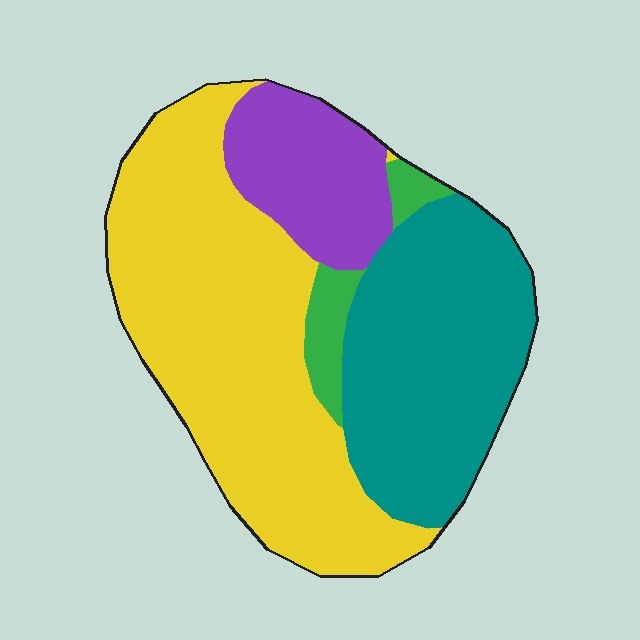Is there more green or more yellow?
Yellow.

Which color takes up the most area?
Yellow, at roughly 50%.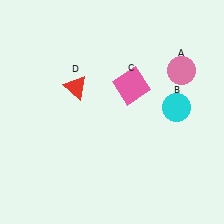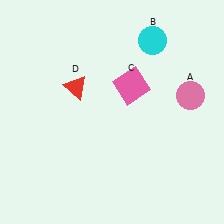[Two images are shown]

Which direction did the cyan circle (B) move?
The cyan circle (B) moved up.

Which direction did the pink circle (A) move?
The pink circle (A) moved down.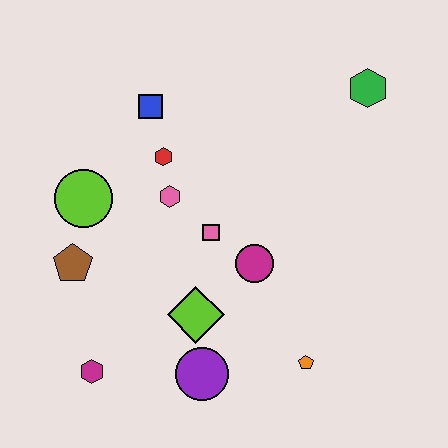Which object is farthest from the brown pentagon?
The green hexagon is farthest from the brown pentagon.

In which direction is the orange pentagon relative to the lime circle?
The orange pentagon is to the right of the lime circle.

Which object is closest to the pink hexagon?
The red hexagon is closest to the pink hexagon.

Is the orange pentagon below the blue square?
Yes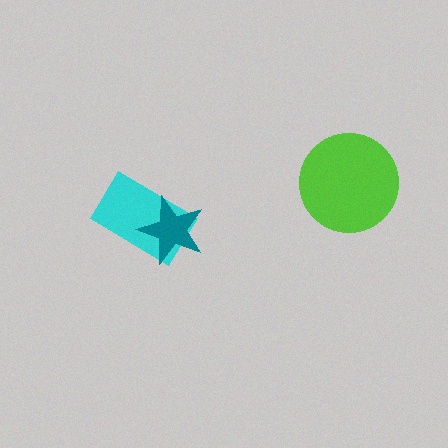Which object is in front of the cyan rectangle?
The teal star is in front of the cyan rectangle.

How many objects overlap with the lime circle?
0 objects overlap with the lime circle.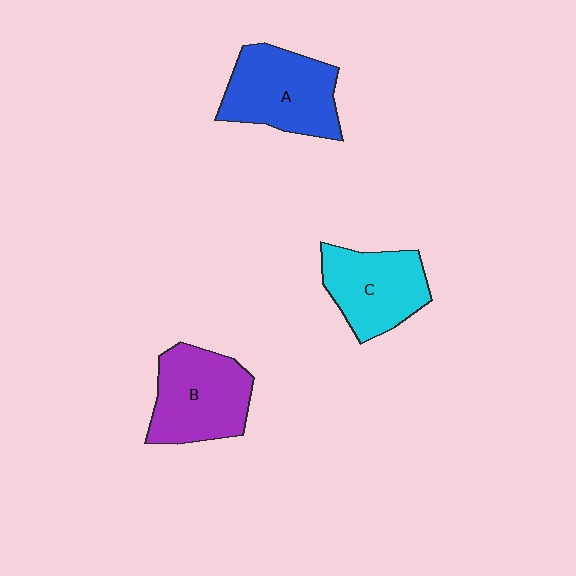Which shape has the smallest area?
Shape C (cyan).